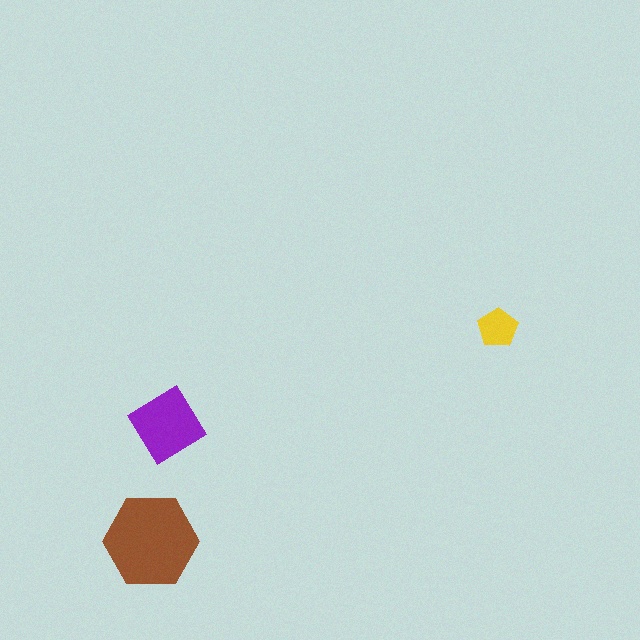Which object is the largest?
The brown hexagon.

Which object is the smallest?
The yellow pentagon.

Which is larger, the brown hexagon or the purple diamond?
The brown hexagon.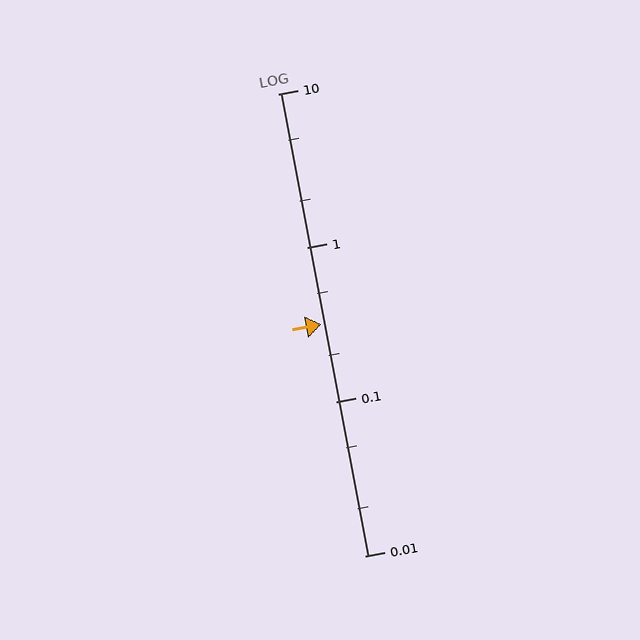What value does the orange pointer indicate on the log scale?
The pointer indicates approximately 0.32.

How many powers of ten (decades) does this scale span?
The scale spans 3 decades, from 0.01 to 10.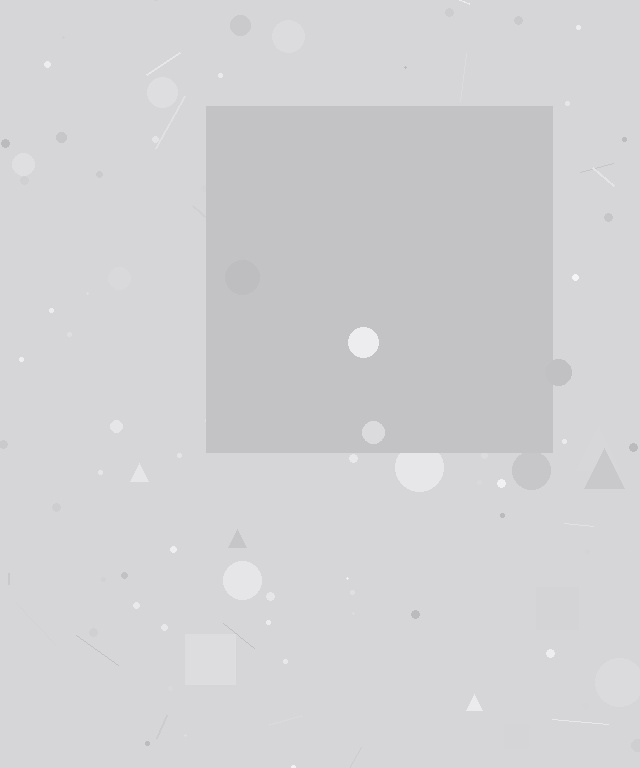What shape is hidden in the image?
A square is hidden in the image.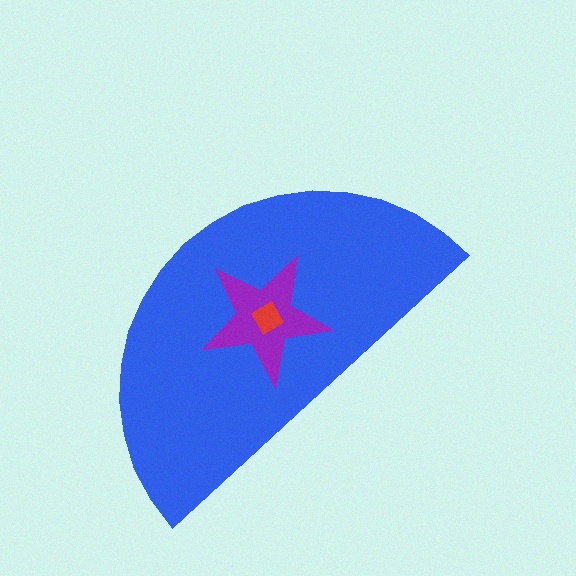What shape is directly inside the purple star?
The red diamond.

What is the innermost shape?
The red diamond.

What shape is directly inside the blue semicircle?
The purple star.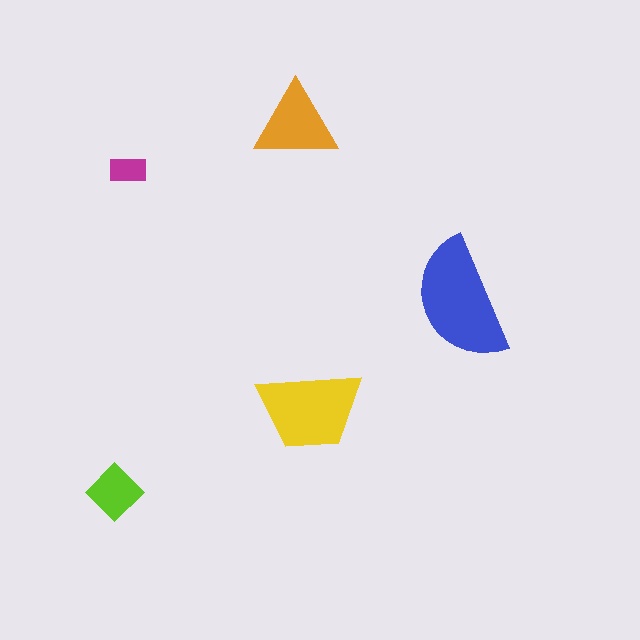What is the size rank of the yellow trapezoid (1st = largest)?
2nd.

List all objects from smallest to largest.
The magenta rectangle, the lime diamond, the orange triangle, the yellow trapezoid, the blue semicircle.